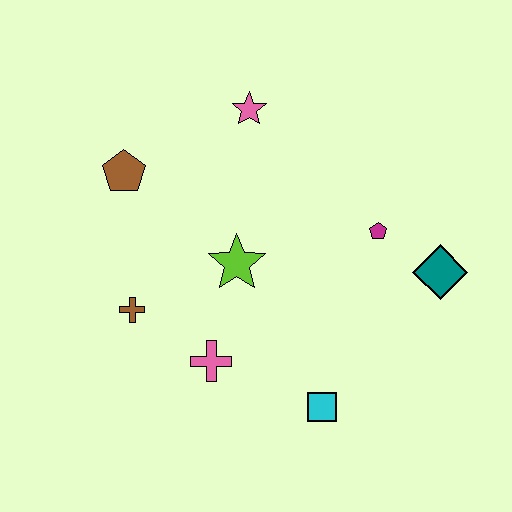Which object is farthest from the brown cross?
The teal diamond is farthest from the brown cross.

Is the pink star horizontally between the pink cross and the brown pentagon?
No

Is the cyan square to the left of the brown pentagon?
No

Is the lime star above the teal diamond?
Yes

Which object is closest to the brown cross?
The pink cross is closest to the brown cross.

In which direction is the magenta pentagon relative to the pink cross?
The magenta pentagon is to the right of the pink cross.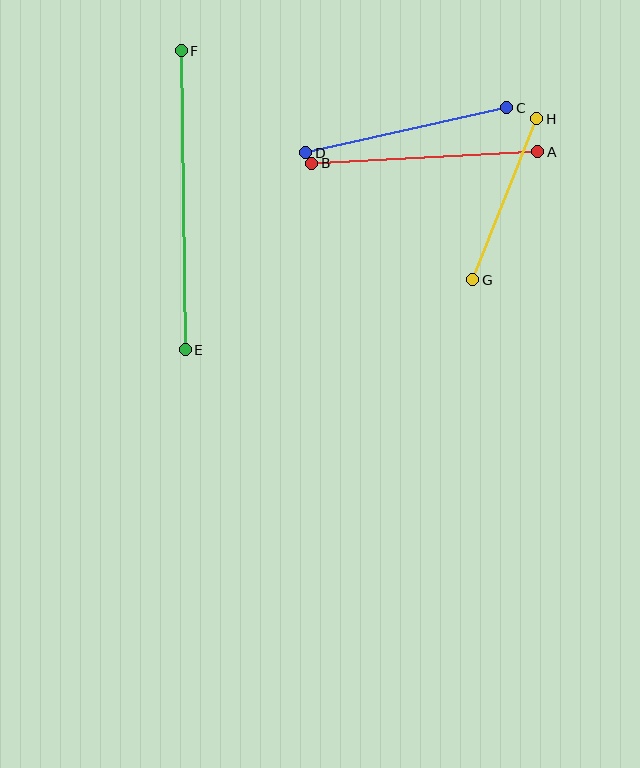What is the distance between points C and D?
The distance is approximately 206 pixels.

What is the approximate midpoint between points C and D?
The midpoint is at approximately (406, 130) pixels.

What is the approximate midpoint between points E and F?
The midpoint is at approximately (183, 200) pixels.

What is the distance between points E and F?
The distance is approximately 299 pixels.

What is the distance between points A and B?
The distance is approximately 226 pixels.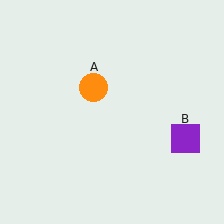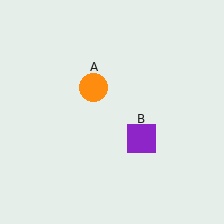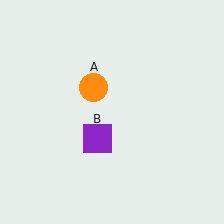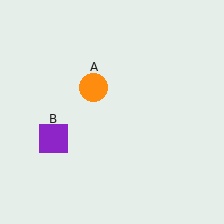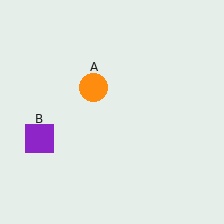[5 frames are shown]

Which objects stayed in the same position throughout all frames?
Orange circle (object A) remained stationary.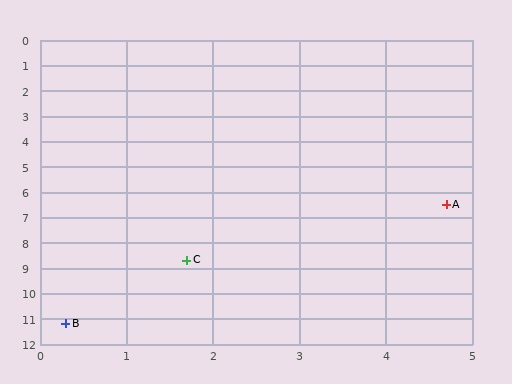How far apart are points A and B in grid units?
Points A and B are about 6.4 grid units apart.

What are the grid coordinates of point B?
Point B is at approximately (0.3, 11.2).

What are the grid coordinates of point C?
Point C is at approximately (1.7, 8.7).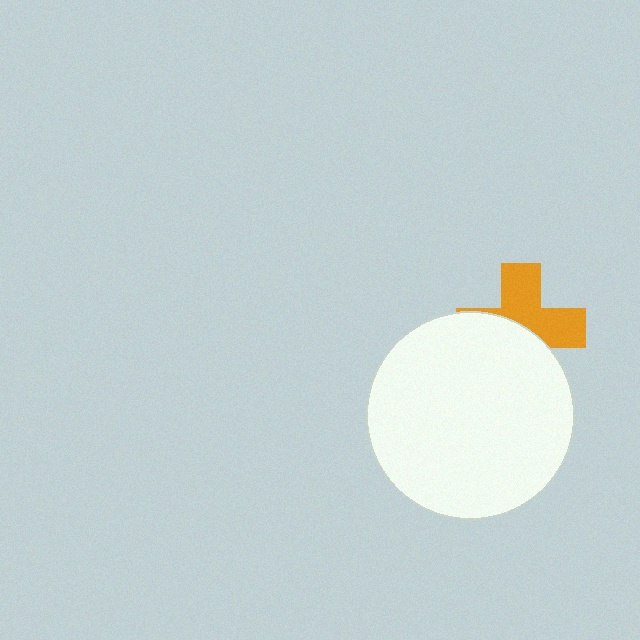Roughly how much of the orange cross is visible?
About half of it is visible (roughly 50%).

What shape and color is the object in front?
The object in front is a white circle.